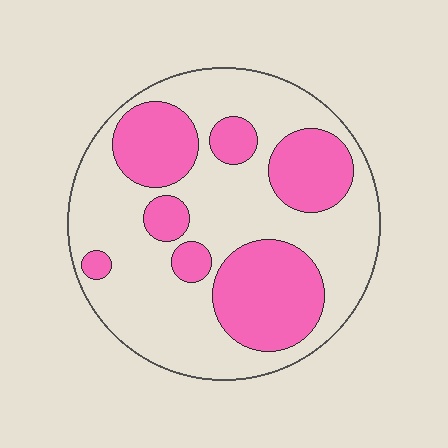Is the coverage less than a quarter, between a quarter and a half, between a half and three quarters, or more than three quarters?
Between a quarter and a half.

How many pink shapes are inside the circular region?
7.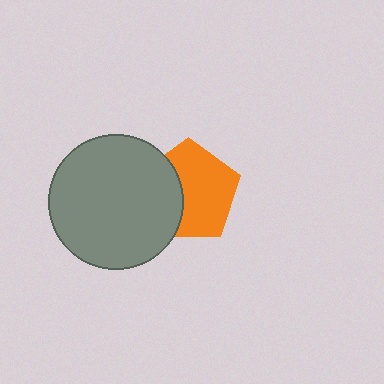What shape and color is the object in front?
The object in front is a gray circle.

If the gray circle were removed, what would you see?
You would see the complete orange pentagon.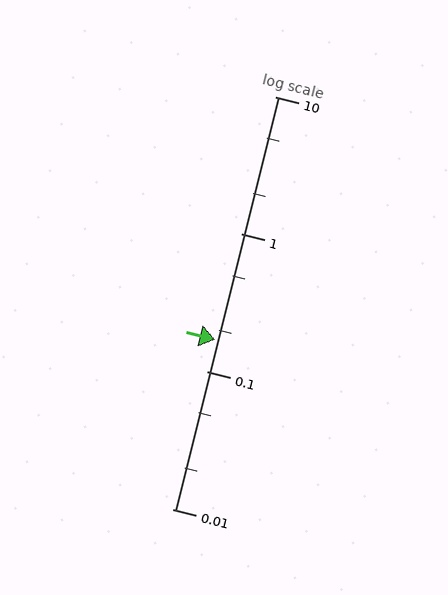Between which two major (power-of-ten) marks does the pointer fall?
The pointer is between 0.1 and 1.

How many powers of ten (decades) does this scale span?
The scale spans 3 decades, from 0.01 to 10.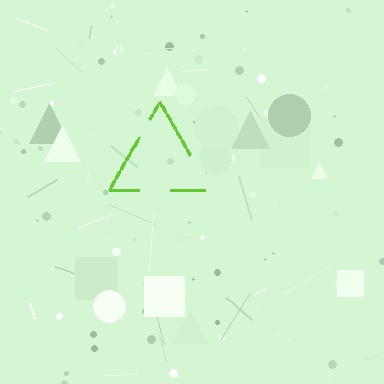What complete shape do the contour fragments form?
The contour fragments form a triangle.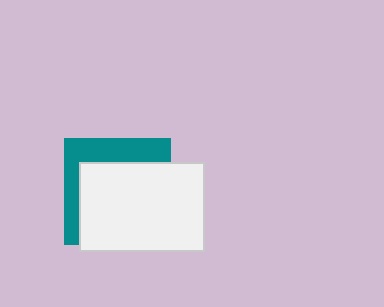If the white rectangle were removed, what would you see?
You would see the complete teal square.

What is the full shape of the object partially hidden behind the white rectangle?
The partially hidden object is a teal square.